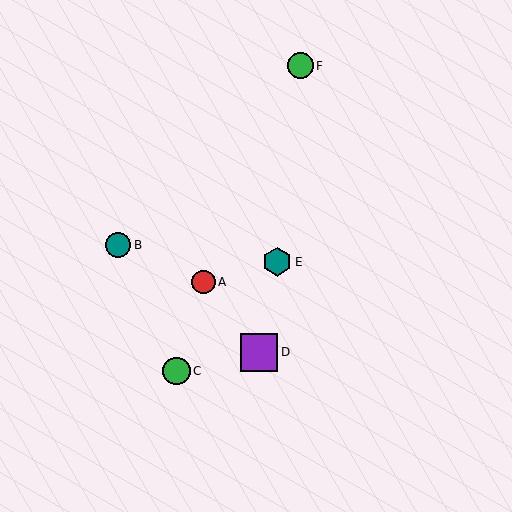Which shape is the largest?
The purple square (labeled D) is the largest.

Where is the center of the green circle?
The center of the green circle is at (300, 66).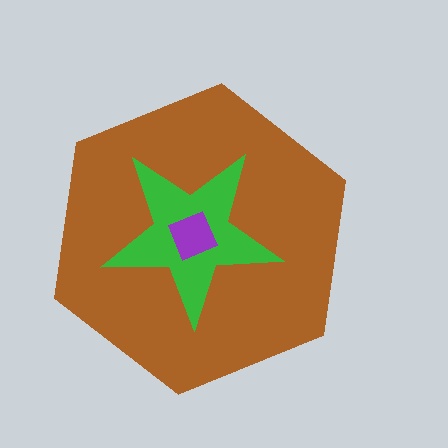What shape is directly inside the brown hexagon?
The green star.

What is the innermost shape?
The purple square.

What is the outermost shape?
The brown hexagon.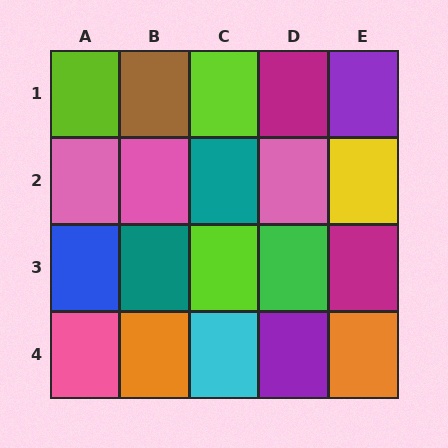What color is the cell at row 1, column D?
Magenta.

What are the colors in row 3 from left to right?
Blue, teal, lime, green, magenta.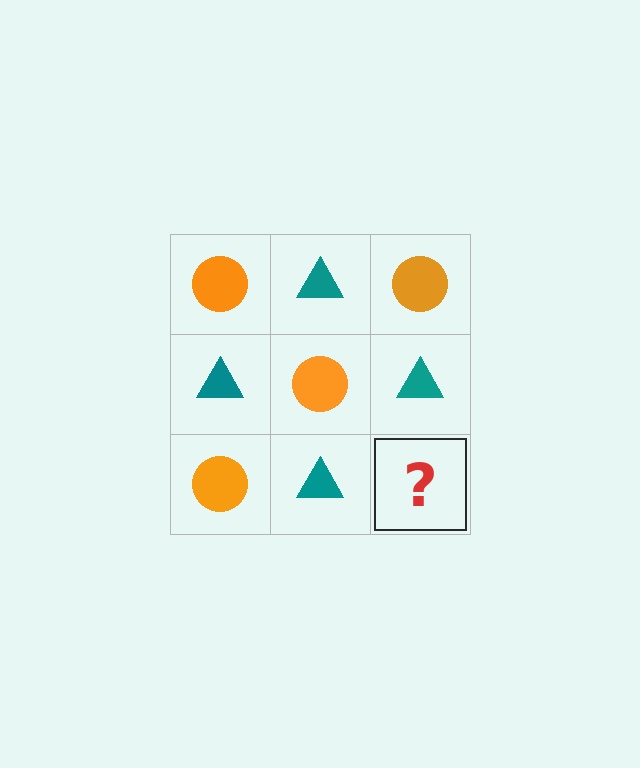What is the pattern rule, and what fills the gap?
The rule is that it alternates orange circle and teal triangle in a checkerboard pattern. The gap should be filled with an orange circle.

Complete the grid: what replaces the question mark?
The question mark should be replaced with an orange circle.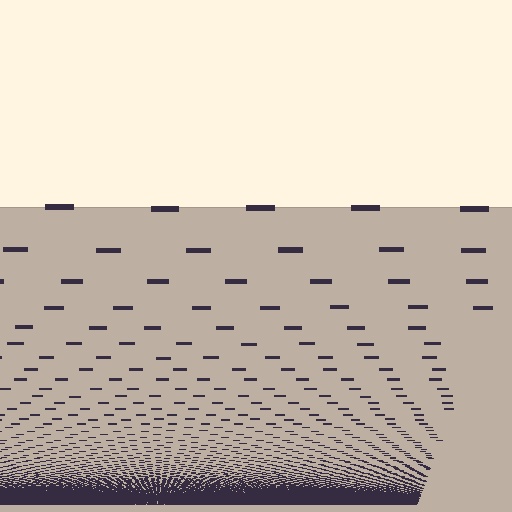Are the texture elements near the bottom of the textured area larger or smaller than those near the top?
Smaller. The gradient is inverted — elements near the bottom are smaller and denser.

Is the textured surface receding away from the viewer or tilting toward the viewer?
The surface appears to tilt toward the viewer. Texture elements get larger and sparser toward the top.